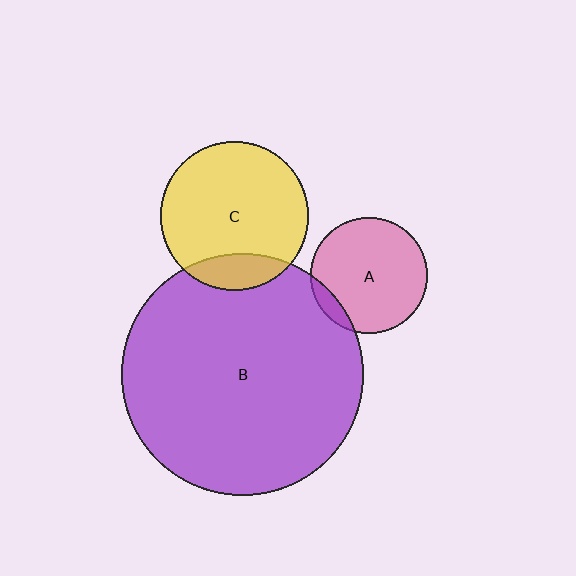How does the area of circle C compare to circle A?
Approximately 1.6 times.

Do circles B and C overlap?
Yes.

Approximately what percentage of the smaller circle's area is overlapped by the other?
Approximately 15%.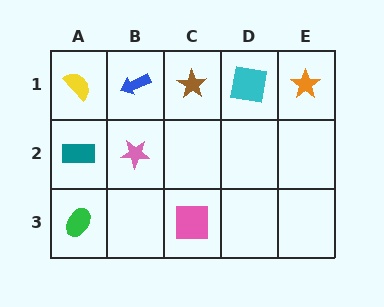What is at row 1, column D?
A cyan square.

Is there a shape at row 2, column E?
No, that cell is empty.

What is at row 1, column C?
A brown star.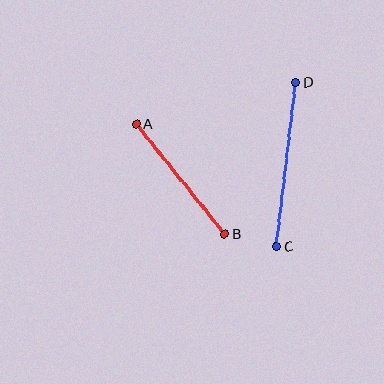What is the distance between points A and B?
The distance is approximately 141 pixels.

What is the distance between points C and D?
The distance is approximately 165 pixels.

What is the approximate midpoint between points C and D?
The midpoint is at approximately (286, 165) pixels.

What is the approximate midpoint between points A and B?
The midpoint is at approximately (180, 179) pixels.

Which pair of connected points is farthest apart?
Points C and D are farthest apart.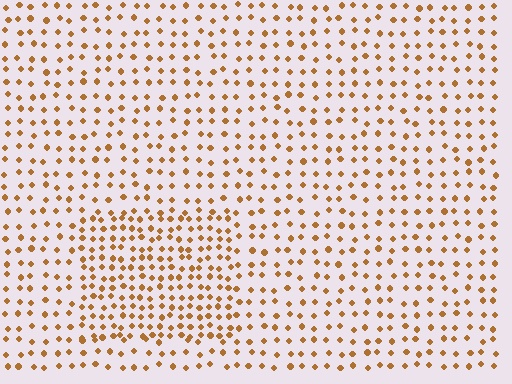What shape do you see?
I see a rectangle.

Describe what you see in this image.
The image contains small brown elements arranged at two different densities. A rectangle-shaped region is visible where the elements are more densely packed than the surrounding area.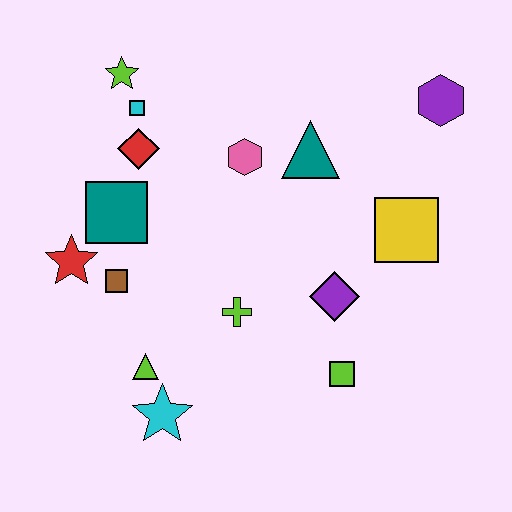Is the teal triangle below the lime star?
Yes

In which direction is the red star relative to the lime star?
The red star is below the lime star.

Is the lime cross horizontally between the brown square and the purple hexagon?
Yes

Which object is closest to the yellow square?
The purple diamond is closest to the yellow square.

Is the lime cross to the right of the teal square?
Yes